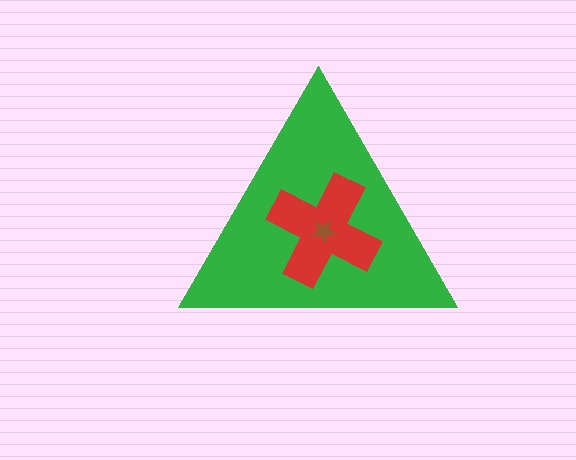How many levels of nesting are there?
3.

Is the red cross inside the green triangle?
Yes.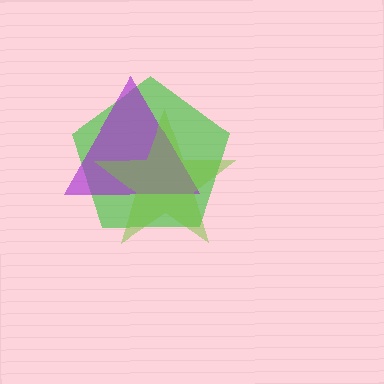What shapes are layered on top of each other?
The layered shapes are: a green pentagon, a purple triangle, a lime star.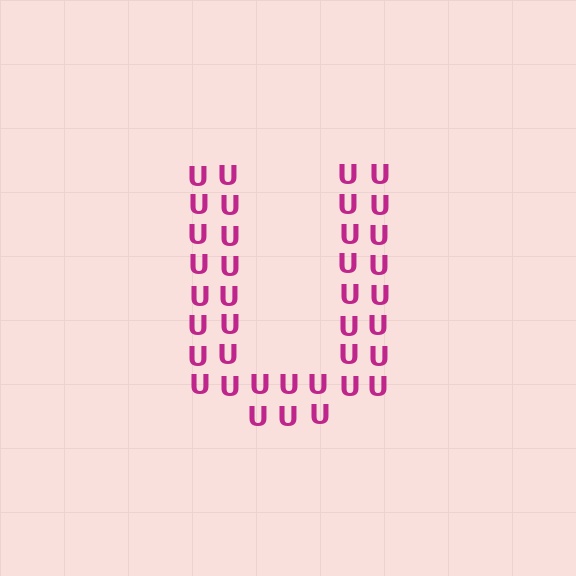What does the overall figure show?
The overall figure shows the letter U.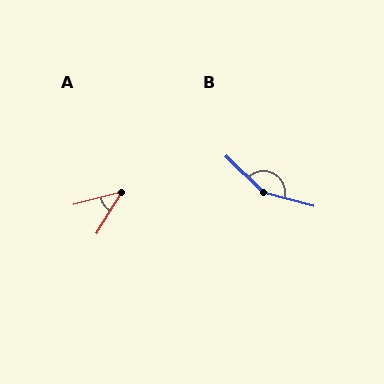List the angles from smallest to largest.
A (43°), B (151°).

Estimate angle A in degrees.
Approximately 43 degrees.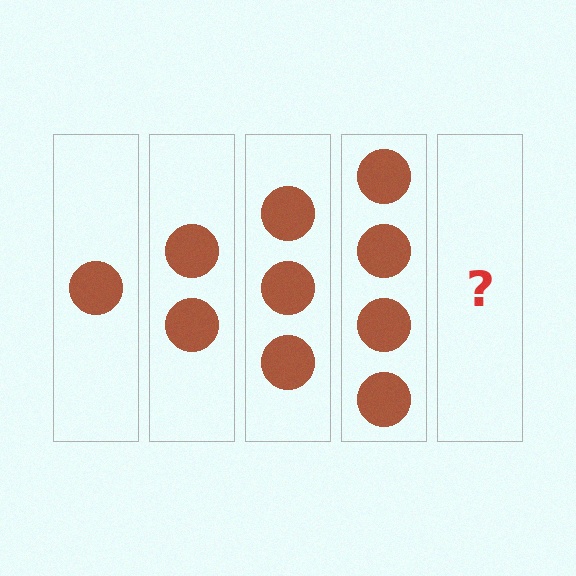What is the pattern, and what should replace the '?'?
The pattern is that each step adds one more circle. The '?' should be 5 circles.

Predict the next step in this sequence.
The next step is 5 circles.